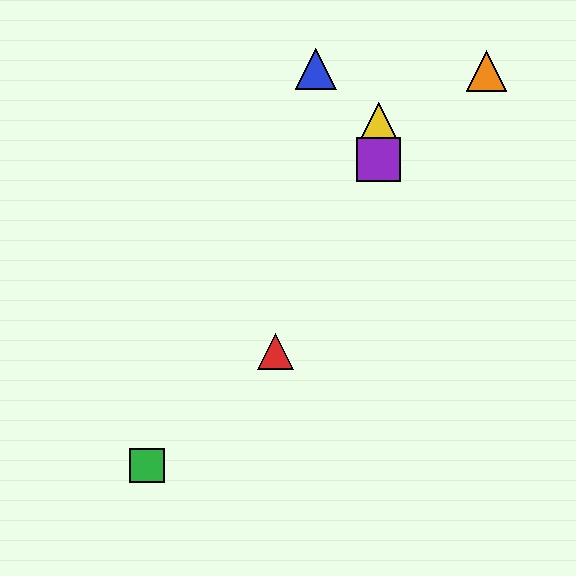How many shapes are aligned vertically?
2 shapes (the yellow triangle, the purple square) are aligned vertically.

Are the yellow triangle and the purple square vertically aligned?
Yes, both are at x≈379.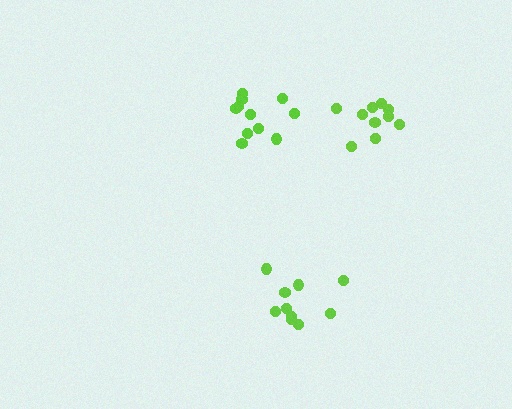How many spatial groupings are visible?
There are 3 spatial groupings.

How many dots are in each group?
Group 1: 10 dots, Group 2: 10 dots, Group 3: 11 dots (31 total).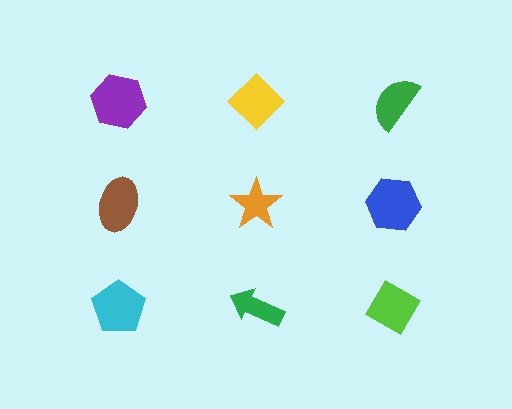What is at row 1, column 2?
A yellow diamond.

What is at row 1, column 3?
A green semicircle.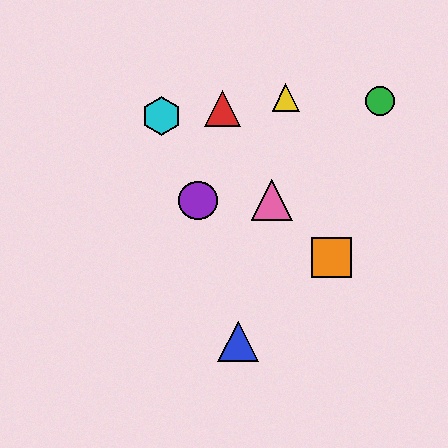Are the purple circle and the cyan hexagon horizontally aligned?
No, the purple circle is at y≈200 and the cyan hexagon is at y≈116.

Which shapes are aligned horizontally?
The purple circle, the pink triangle are aligned horizontally.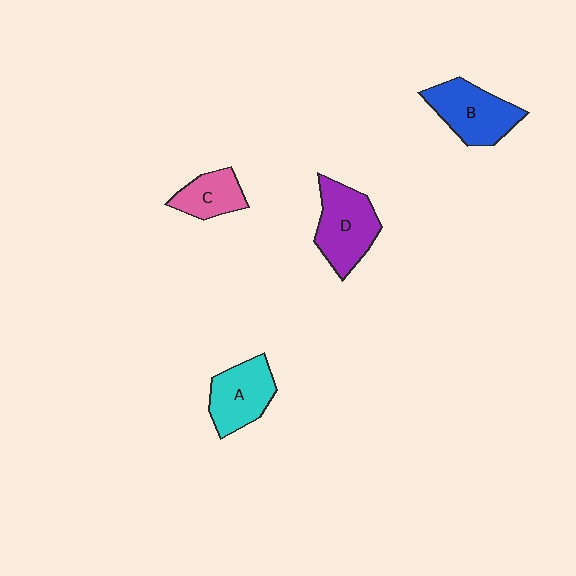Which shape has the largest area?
Shape D (purple).